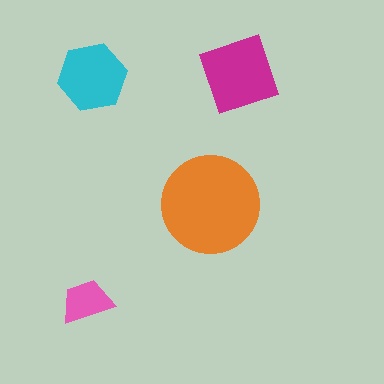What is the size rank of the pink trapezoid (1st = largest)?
4th.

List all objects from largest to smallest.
The orange circle, the magenta diamond, the cyan hexagon, the pink trapezoid.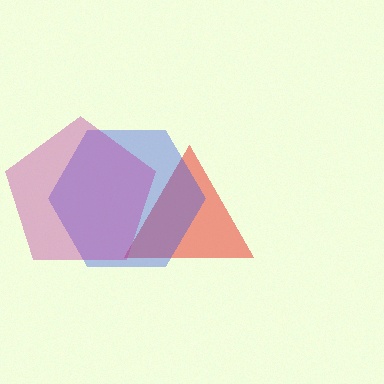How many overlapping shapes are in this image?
There are 3 overlapping shapes in the image.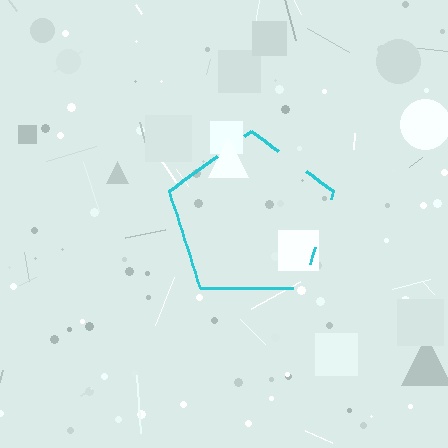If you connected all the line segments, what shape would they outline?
They would outline a pentagon.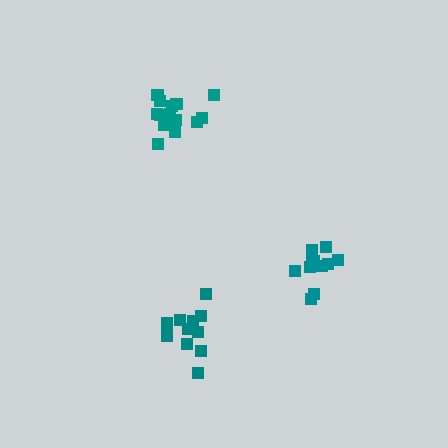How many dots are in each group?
Group 1: 13 dots, Group 2: 14 dots, Group 3: 11 dots (38 total).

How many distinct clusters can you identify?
There are 3 distinct clusters.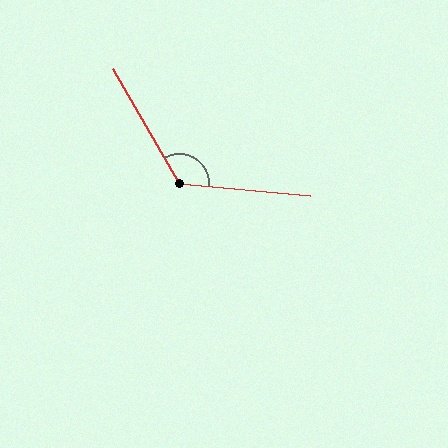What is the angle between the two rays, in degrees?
Approximately 126 degrees.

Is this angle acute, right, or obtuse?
It is obtuse.